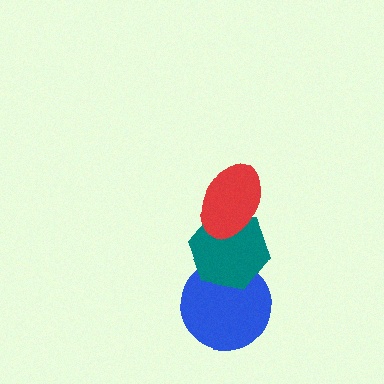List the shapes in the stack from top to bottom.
From top to bottom: the red ellipse, the teal hexagon, the blue circle.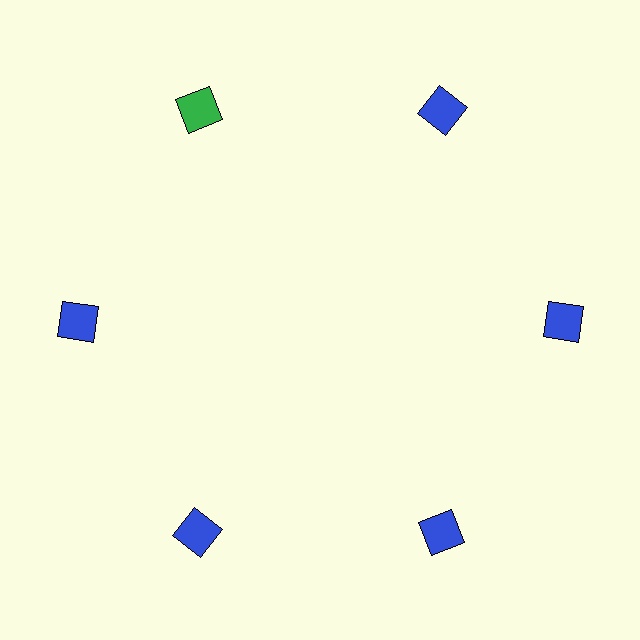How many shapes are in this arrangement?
There are 6 shapes arranged in a ring pattern.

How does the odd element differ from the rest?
It has a different color: green instead of blue.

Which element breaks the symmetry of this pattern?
The green square at roughly the 11 o'clock position breaks the symmetry. All other shapes are blue squares.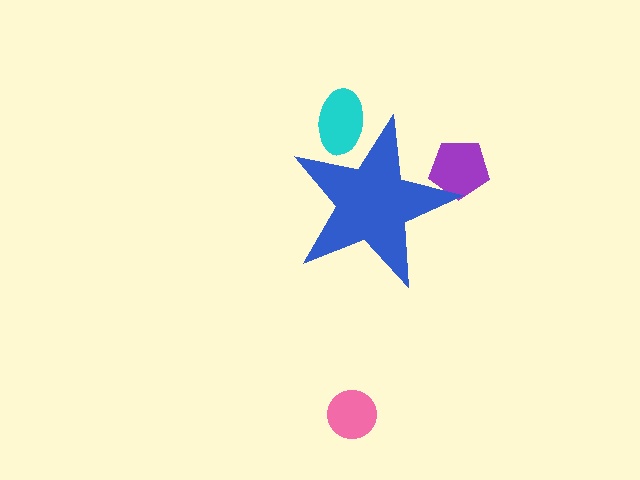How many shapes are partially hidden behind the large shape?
2 shapes are partially hidden.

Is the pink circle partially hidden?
No, the pink circle is fully visible.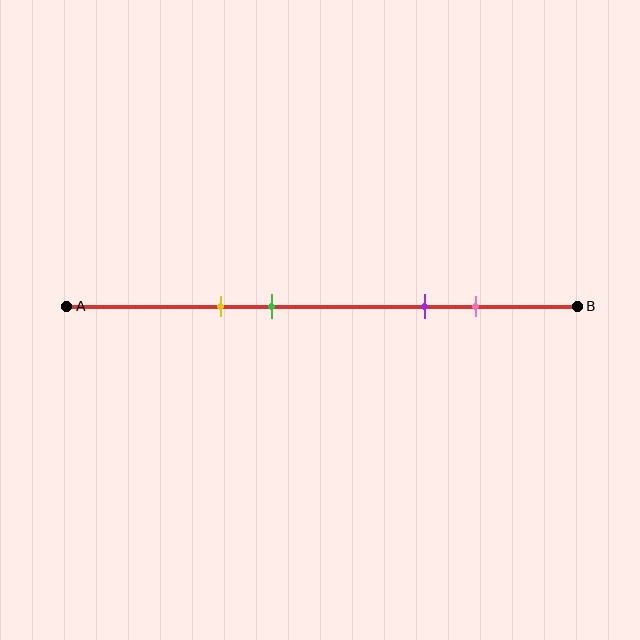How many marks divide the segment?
There are 4 marks dividing the segment.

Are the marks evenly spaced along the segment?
No, the marks are not evenly spaced.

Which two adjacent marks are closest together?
The yellow and green marks are the closest adjacent pair.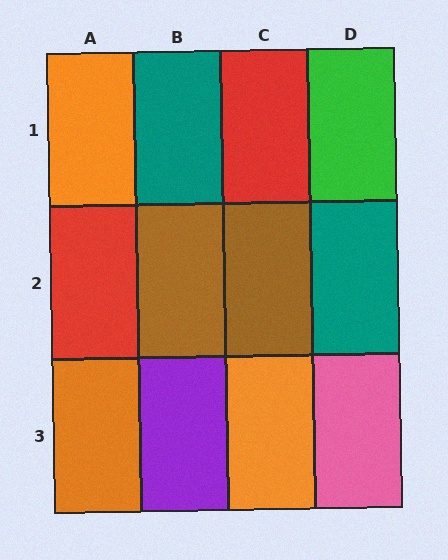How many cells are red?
2 cells are red.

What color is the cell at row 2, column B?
Brown.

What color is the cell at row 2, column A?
Red.